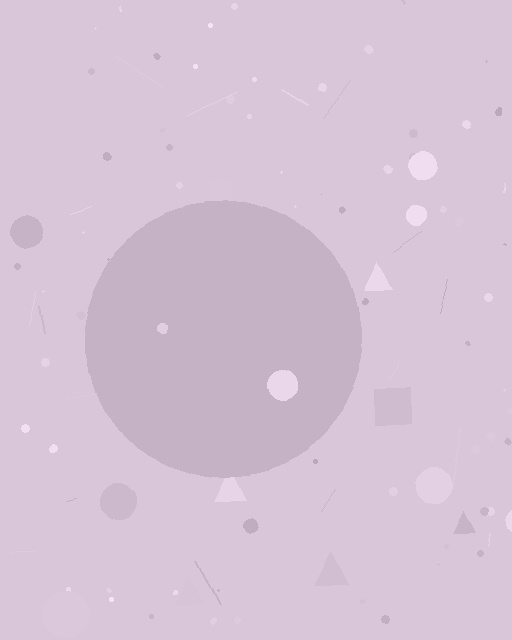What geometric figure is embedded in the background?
A circle is embedded in the background.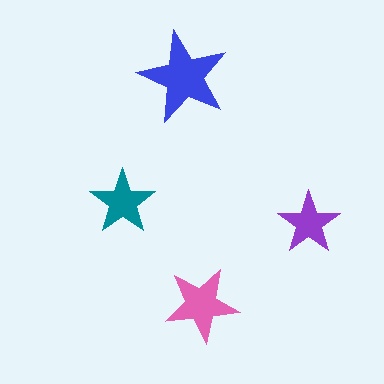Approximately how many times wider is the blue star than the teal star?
About 1.5 times wider.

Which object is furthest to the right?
The purple star is rightmost.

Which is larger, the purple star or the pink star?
The pink one.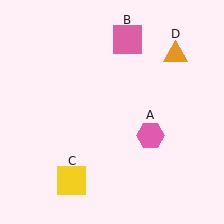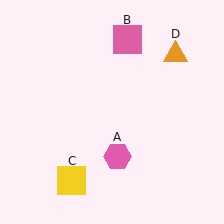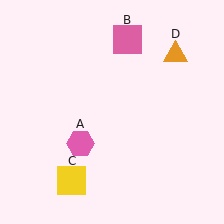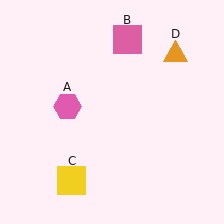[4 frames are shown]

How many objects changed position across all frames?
1 object changed position: pink hexagon (object A).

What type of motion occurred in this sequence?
The pink hexagon (object A) rotated clockwise around the center of the scene.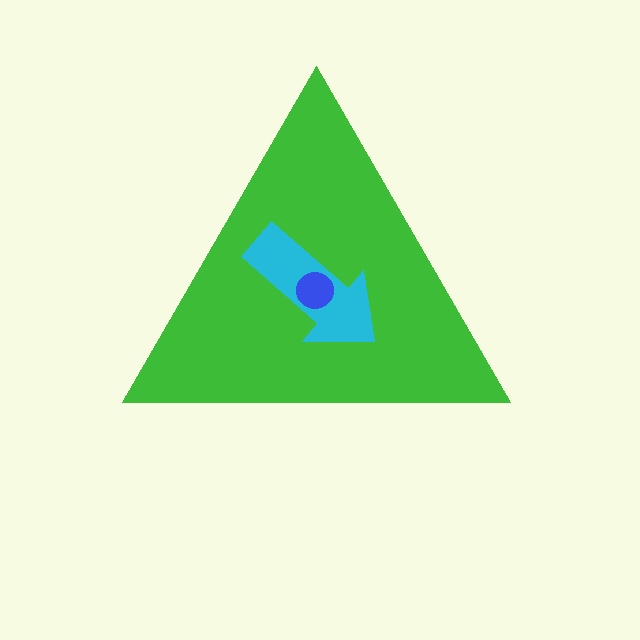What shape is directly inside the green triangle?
The cyan arrow.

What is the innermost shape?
The blue circle.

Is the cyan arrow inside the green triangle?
Yes.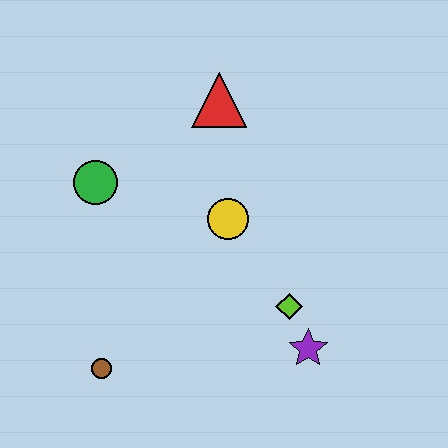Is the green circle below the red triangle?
Yes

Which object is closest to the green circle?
The yellow circle is closest to the green circle.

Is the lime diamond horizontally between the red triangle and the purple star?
Yes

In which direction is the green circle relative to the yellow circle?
The green circle is to the left of the yellow circle.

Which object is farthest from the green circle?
The purple star is farthest from the green circle.